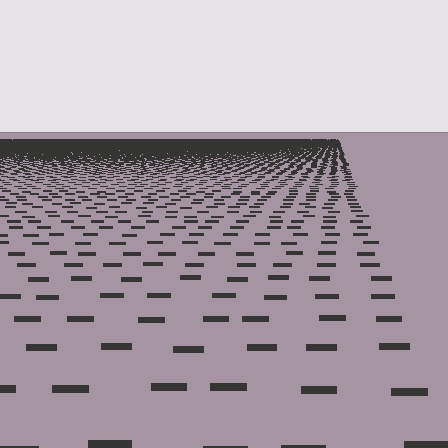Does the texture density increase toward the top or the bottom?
Density increases toward the top.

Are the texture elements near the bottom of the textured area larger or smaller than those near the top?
Larger. Near the bottom, elements are closer to the viewer and appear at a bigger on-screen size.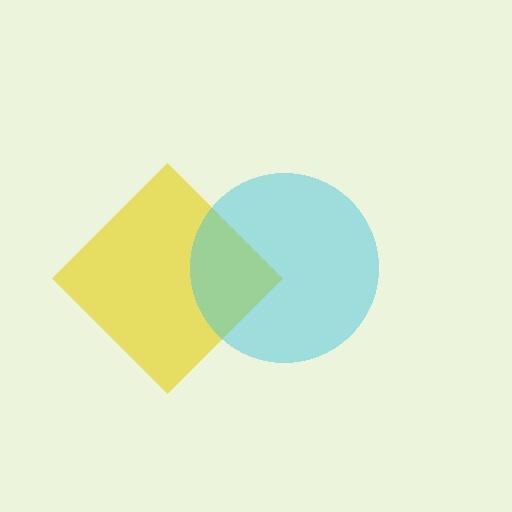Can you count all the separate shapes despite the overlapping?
Yes, there are 2 separate shapes.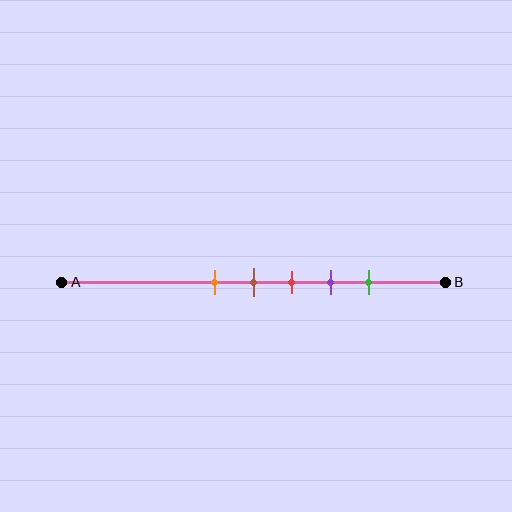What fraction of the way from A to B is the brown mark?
The brown mark is approximately 50% (0.5) of the way from A to B.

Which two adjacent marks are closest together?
The orange and brown marks are the closest adjacent pair.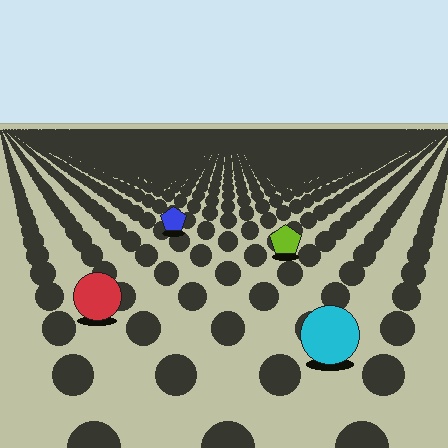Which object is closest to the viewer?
The cyan circle is closest. The texture marks near it are larger and more spread out.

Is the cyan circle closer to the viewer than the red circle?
Yes. The cyan circle is closer — you can tell from the texture gradient: the ground texture is coarser near it.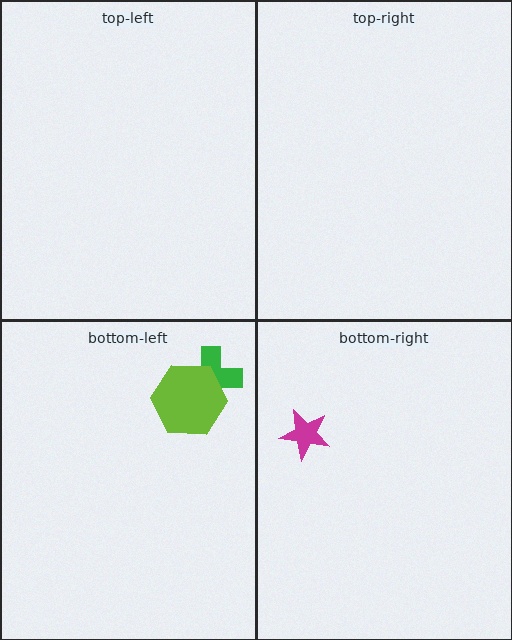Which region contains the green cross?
The bottom-left region.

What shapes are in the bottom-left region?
The green cross, the lime hexagon.